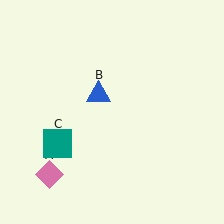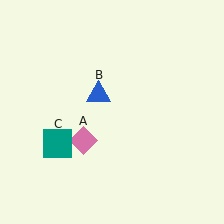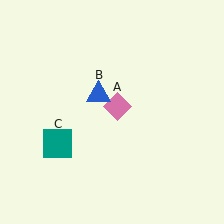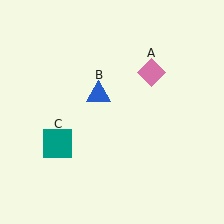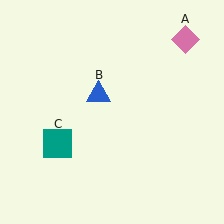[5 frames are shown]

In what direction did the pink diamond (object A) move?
The pink diamond (object A) moved up and to the right.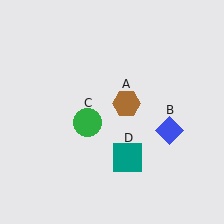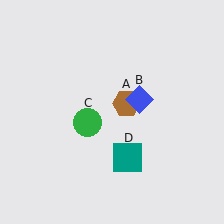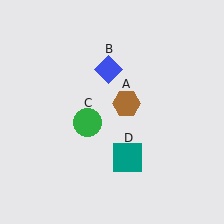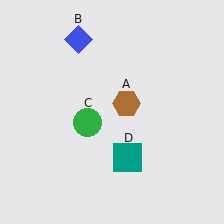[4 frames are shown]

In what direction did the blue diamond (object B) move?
The blue diamond (object B) moved up and to the left.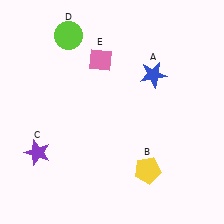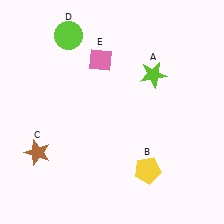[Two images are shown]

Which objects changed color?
A changed from blue to lime. C changed from purple to brown.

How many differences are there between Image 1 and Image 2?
There are 2 differences between the two images.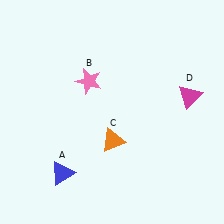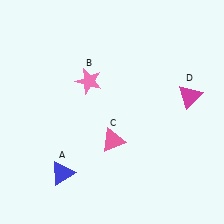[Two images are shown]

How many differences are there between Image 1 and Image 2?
There is 1 difference between the two images.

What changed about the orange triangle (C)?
In Image 1, C is orange. In Image 2, it changed to pink.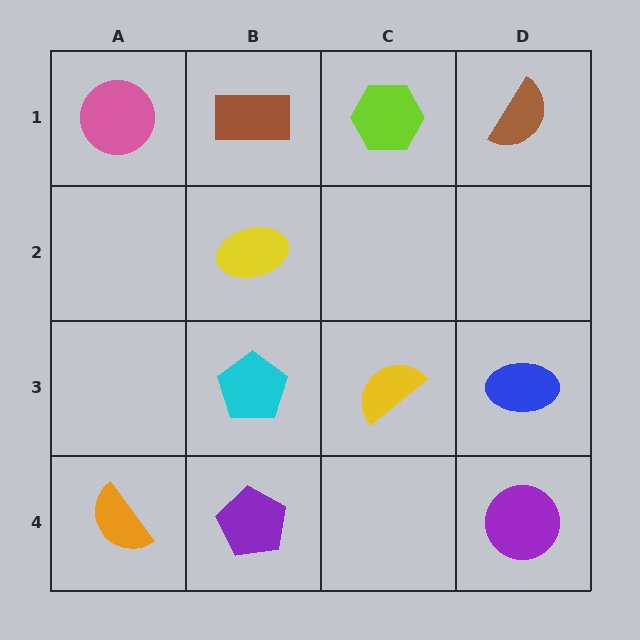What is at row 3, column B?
A cyan pentagon.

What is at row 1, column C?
A lime hexagon.